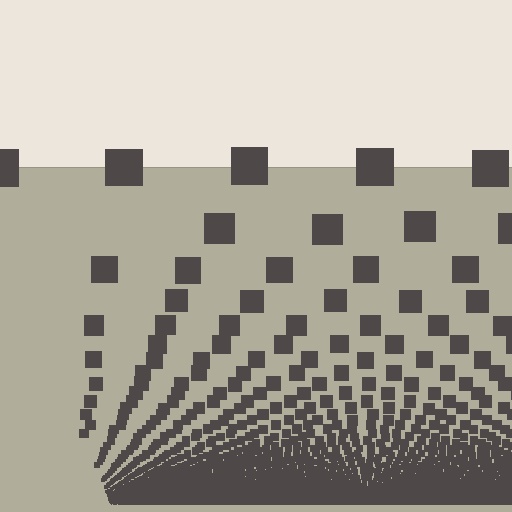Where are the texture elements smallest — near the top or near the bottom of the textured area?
Near the bottom.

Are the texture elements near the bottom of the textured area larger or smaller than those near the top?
Smaller. The gradient is inverted — elements near the bottom are smaller and denser.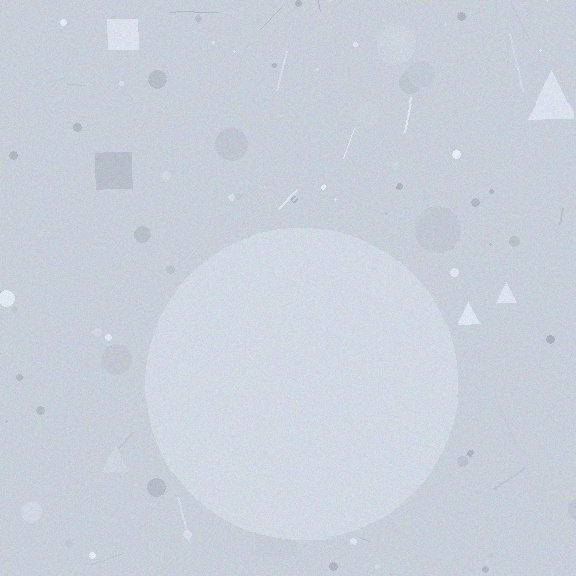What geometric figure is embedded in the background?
A circle is embedded in the background.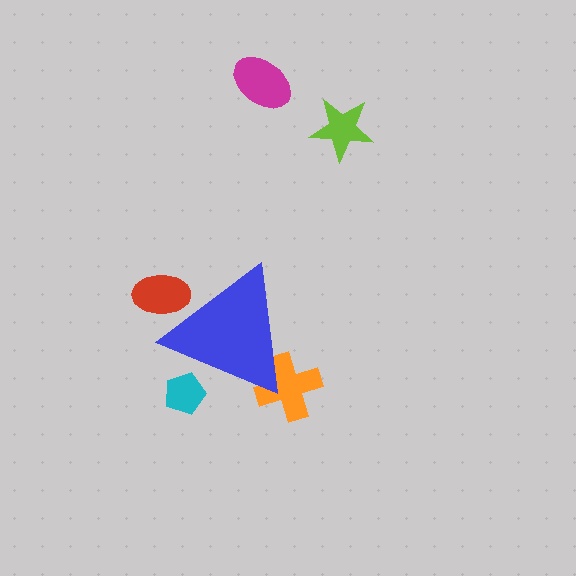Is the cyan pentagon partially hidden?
Yes, the cyan pentagon is partially hidden behind the blue triangle.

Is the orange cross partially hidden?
Yes, the orange cross is partially hidden behind the blue triangle.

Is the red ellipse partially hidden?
Yes, the red ellipse is partially hidden behind the blue triangle.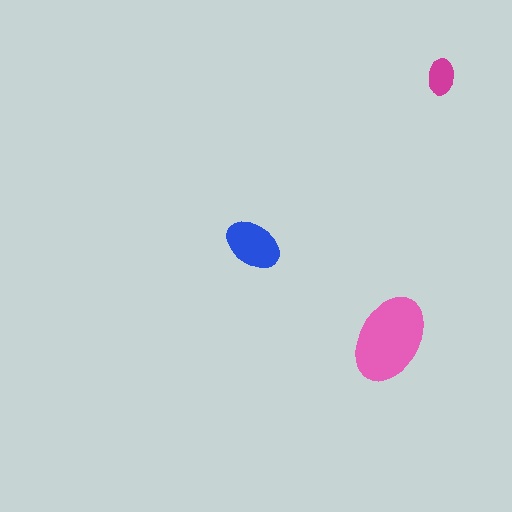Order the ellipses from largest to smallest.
the pink one, the blue one, the magenta one.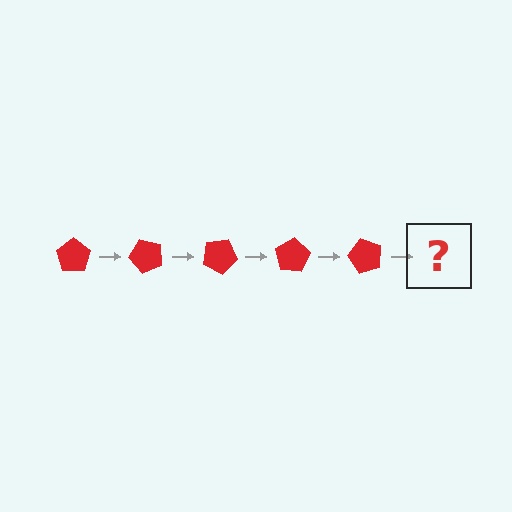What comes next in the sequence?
The next element should be a red pentagon rotated 250 degrees.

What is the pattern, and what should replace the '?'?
The pattern is that the pentagon rotates 50 degrees each step. The '?' should be a red pentagon rotated 250 degrees.